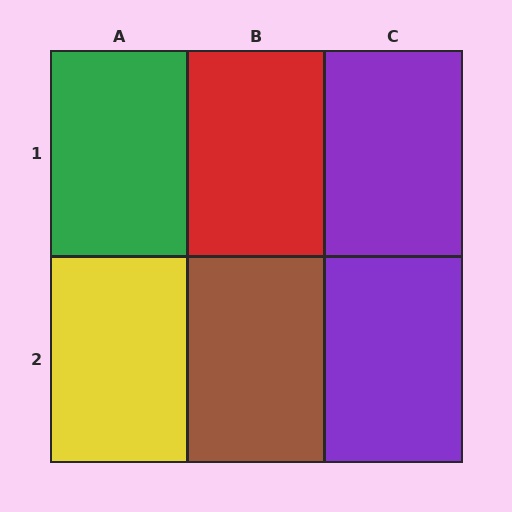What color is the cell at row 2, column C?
Purple.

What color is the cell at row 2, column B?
Brown.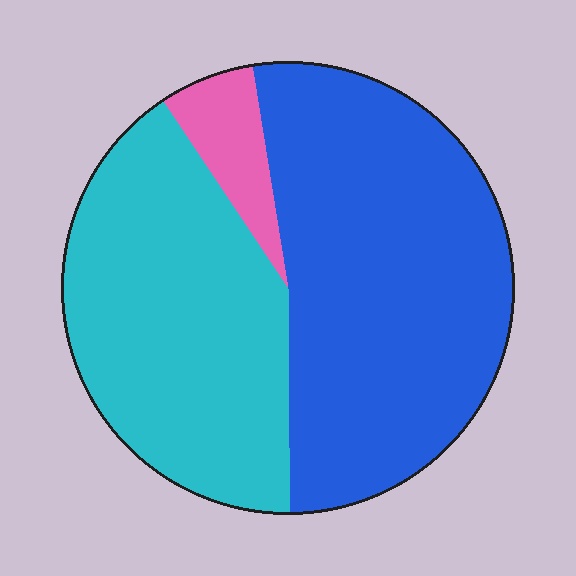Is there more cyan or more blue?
Blue.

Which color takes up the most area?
Blue, at roughly 50%.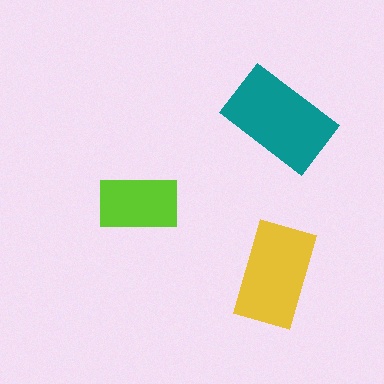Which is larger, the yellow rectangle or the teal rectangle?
The teal one.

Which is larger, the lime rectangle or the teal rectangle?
The teal one.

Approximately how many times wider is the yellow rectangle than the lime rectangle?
About 1.5 times wider.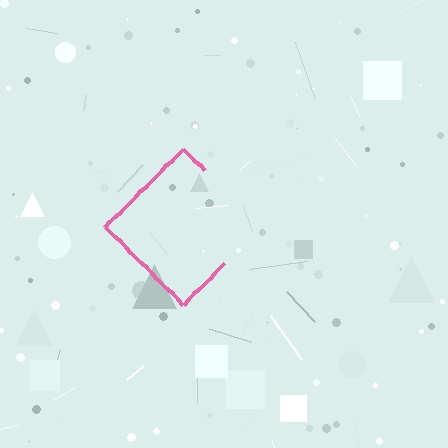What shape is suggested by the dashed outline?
The dashed outline suggests a diamond.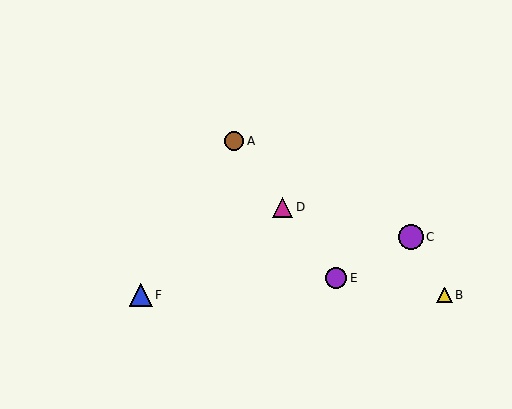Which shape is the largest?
The purple circle (labeled C) is the largest.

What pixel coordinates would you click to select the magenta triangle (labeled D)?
Click at (283, 207) to select the magenta triangle D.